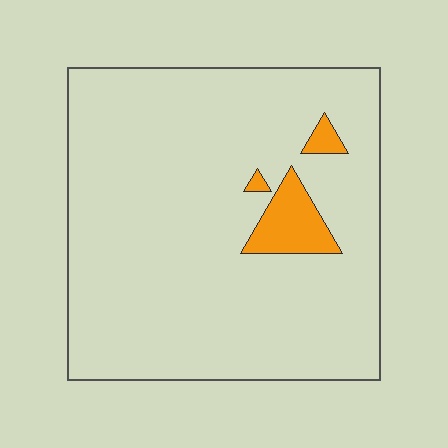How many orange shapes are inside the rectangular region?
3.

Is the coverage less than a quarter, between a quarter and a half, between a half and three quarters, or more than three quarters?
Less than a quarter.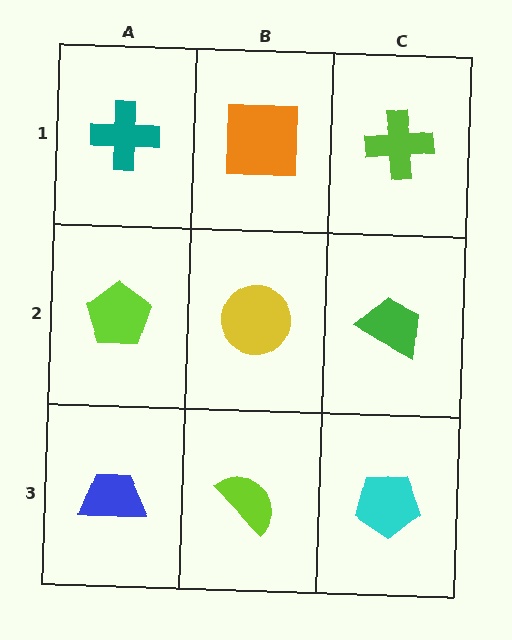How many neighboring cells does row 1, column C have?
2.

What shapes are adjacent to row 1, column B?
A yellow circle (row 2, column B), a teal cross (row 1, column A), a lime cross (row 1, column C).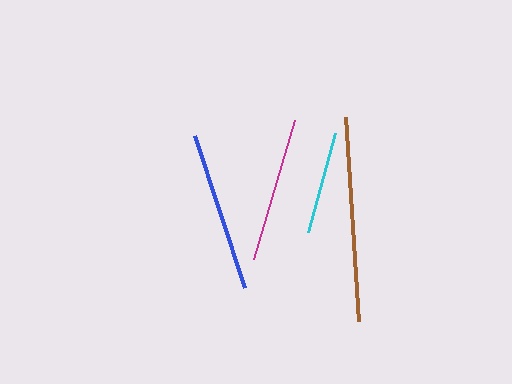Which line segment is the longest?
The brown line is the longest at approximately 204 pixels.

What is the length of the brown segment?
The brown segment is approximately 204 pixels long.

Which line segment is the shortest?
The cyan line is the shortest at approximately 103 pixels.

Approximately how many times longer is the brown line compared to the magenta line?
The brown line is approximately 1.4 times the length of the magenta line.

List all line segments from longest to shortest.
From longest to shortest: brown, blue, magenta, cyan.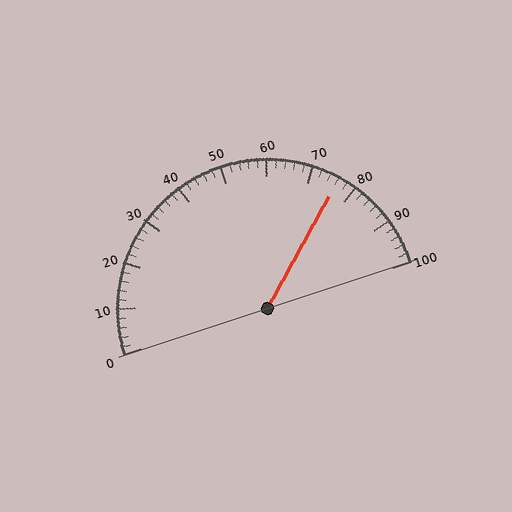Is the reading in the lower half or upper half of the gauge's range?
The reading is in the upper half of the range (0 to 100).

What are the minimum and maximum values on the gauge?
The gauge ranges from 0 to 100.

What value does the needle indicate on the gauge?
The needle indicates approximately 76.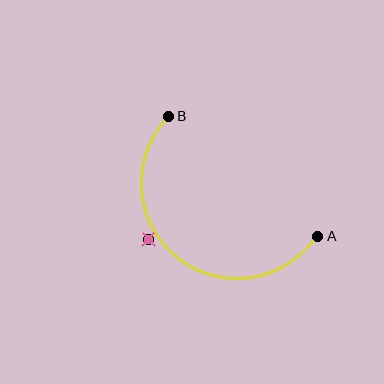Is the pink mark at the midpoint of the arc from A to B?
No — the pink mark does not lie on the arc at all. It sits slightly outside the curve.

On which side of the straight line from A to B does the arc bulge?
The arc bulges below and to the left of the straight line connecting A and B.